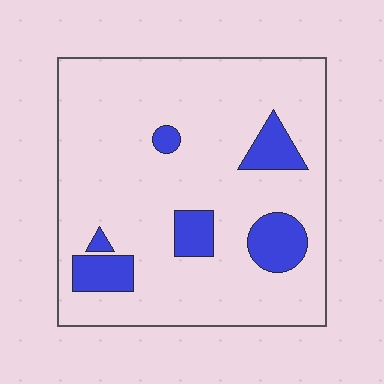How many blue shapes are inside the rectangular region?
6.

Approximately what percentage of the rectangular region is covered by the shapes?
Approximately 15%.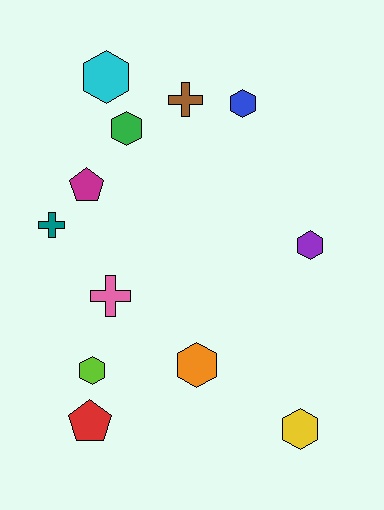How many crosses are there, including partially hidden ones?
There are 3 crosses.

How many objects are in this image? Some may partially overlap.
There are 12 objects.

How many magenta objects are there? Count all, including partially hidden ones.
There is 1 magenta object.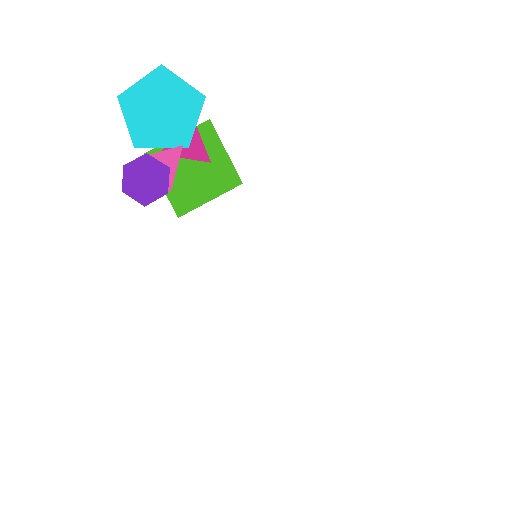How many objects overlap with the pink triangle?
4 objects overlap with the pink triangle.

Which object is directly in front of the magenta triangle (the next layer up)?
The cyan pentagon is directly in front of the magenta triangle.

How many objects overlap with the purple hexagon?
2 objects overlap with the purple hexagon.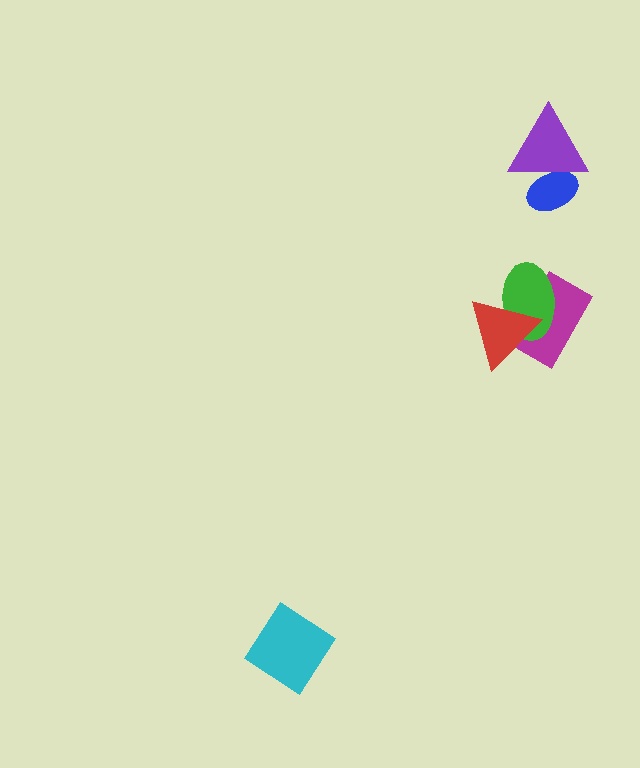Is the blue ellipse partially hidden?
Yes, it is partially covered by another shape.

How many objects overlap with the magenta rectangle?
2 objects overlap with the magenta rectangle.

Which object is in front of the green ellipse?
The red triangle is in front of the green ellipse.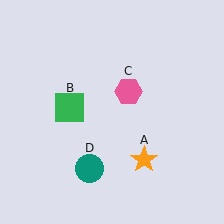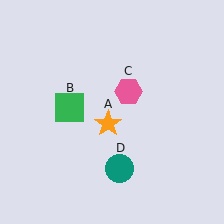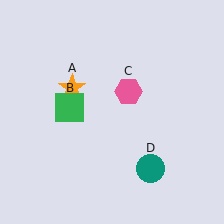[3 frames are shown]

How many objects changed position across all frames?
2 objects changed position: orange star (object A), teal circle (object D).